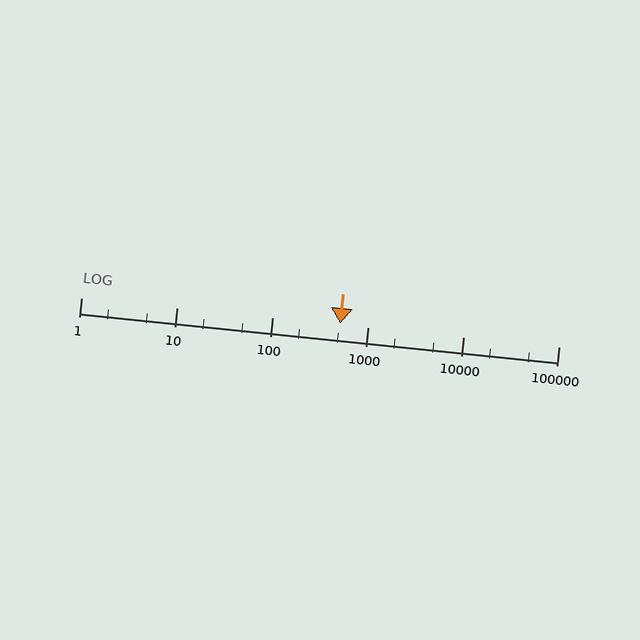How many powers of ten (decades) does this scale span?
The scale spans 5 decades, from 1 to 100000.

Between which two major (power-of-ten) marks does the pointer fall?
The pointer is between 100 and 1000.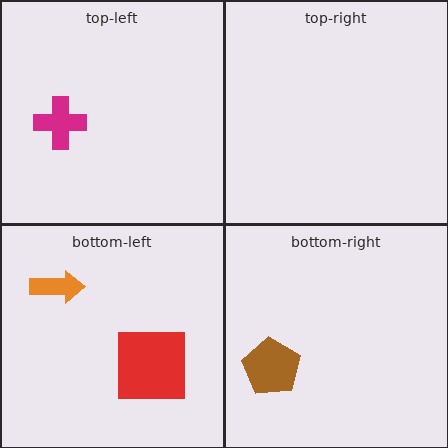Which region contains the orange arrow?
The bottom-left region.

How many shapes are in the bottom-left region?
2.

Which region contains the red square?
The bottom-left region.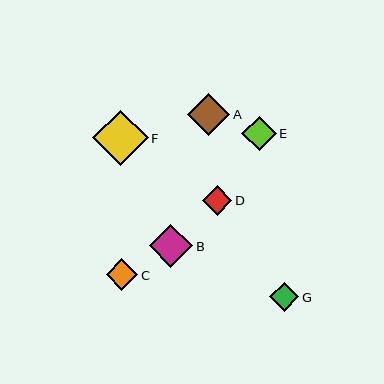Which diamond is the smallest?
Diamond G is the smallest with a size of approximately 29 pixels.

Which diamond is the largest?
Diamond F is the largest with a size of approximately 56 pixels.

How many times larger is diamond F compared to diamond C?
Diamond F is approximately 1.8 times the size of diamond C.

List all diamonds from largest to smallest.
From largest to smallest: F, B, A, E, C, D, G.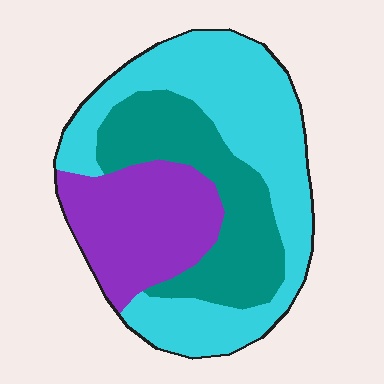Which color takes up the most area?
Cyan, at roughly 45%.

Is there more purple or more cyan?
Cyan.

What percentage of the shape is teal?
Teal takes up about one quarter (1/4) of the shape.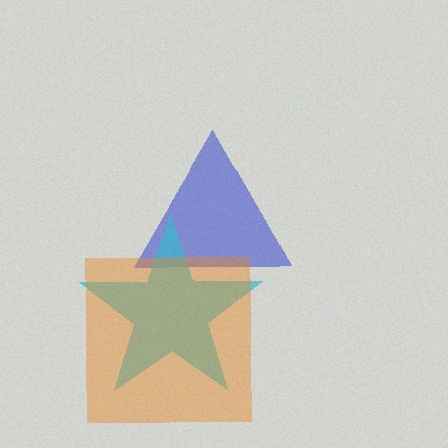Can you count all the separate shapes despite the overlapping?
Yes, there are 3 separate shapes.